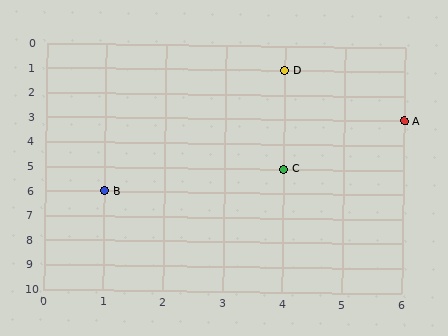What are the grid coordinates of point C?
Point C is at grid coordinates (4, 5).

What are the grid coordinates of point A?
Point A is at grid coordinates (6, 3).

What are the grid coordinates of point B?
Point B is at grid coordinates (1, 6).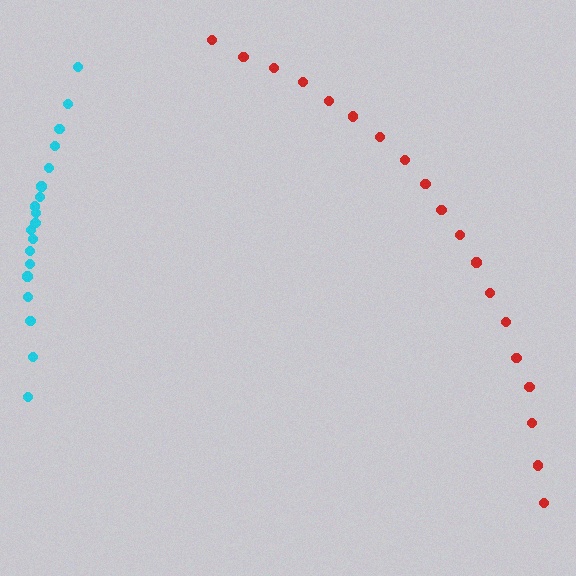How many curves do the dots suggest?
There are 2 distinct paths.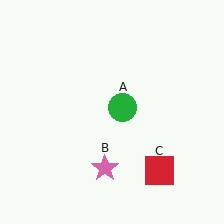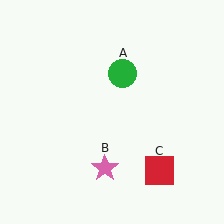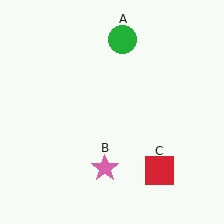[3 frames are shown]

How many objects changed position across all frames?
1 object changed position: green circle (object A).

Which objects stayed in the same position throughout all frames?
Pink star (object B) and red square (object C) remained stationary.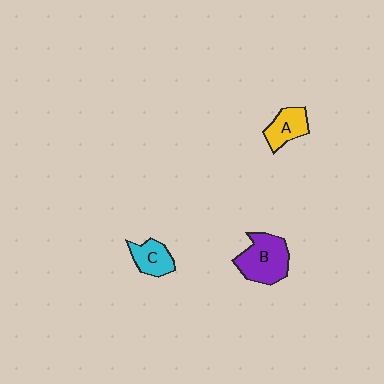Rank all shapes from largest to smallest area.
From largest to smallest: B (purple), A (yellow), C (cyan).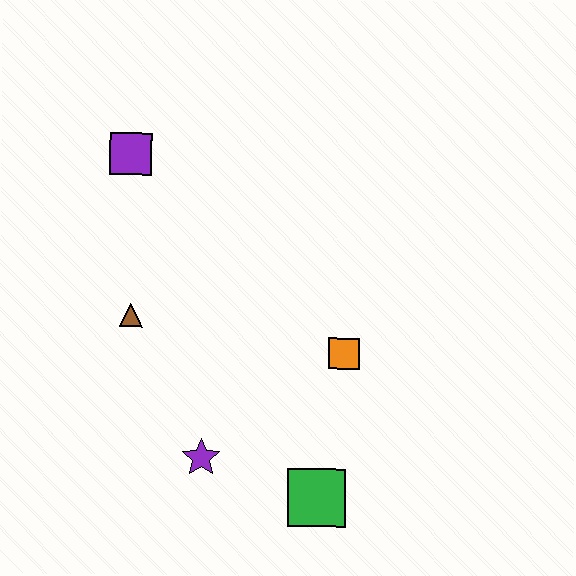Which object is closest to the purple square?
The brown triangle is closest to the purple square.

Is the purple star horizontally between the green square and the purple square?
Yes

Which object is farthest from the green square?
The purple square is farthest from the green square.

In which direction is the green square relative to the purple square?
The green square is below the purple square.